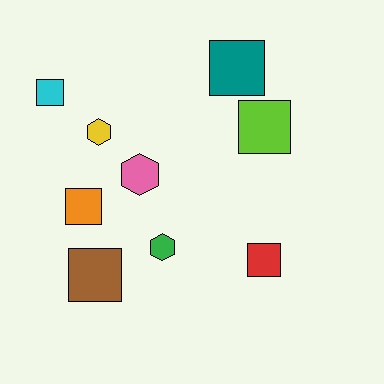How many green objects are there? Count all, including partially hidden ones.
There is 1 green object.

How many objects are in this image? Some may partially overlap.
There are 9 objects.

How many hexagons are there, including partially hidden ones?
There are 3 hexagons.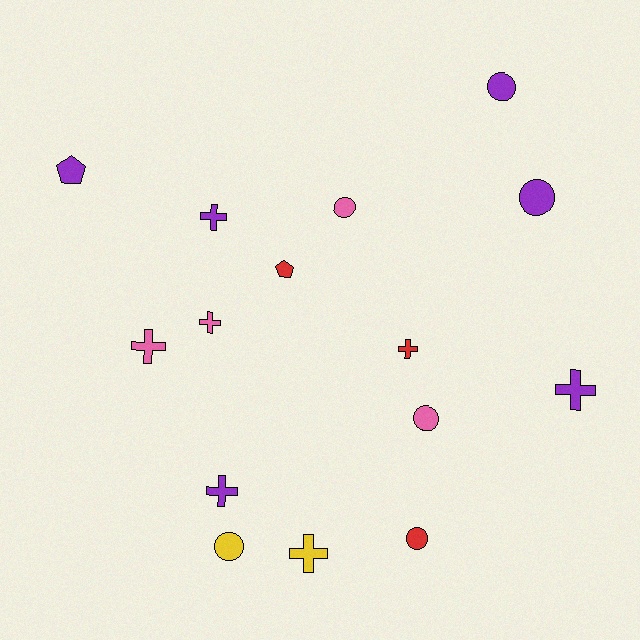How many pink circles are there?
There are 2 pink circles.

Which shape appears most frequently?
Cross, with 7 objects.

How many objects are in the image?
There are 15 objects.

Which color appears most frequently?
Purple, with 6 objects.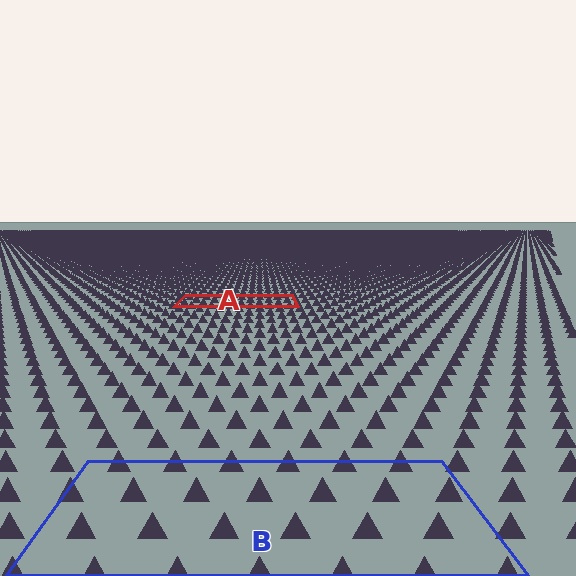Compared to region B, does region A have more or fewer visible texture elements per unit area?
Region A has more texture elements per unit area — they are packed more densely because it is farther away.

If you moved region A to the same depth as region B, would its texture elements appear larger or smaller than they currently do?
They would appear larger. At a closer depth, the same texture elements are projected at a bigger on-screen size.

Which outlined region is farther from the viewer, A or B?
Region A is farther from the viewer — the texture elements inside it appear smaller and more densely packed.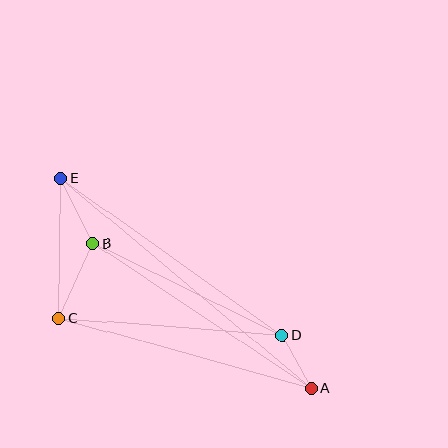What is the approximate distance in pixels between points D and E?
The distance between D and E is approximately 272 pixels.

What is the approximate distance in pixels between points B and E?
The distance between B and E is approximately 73 pixels.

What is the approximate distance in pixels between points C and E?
The distance between C and E is approximately 140 pixels.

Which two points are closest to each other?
Points A and D are closest to each other.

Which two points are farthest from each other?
Points A and E are farthest from each other.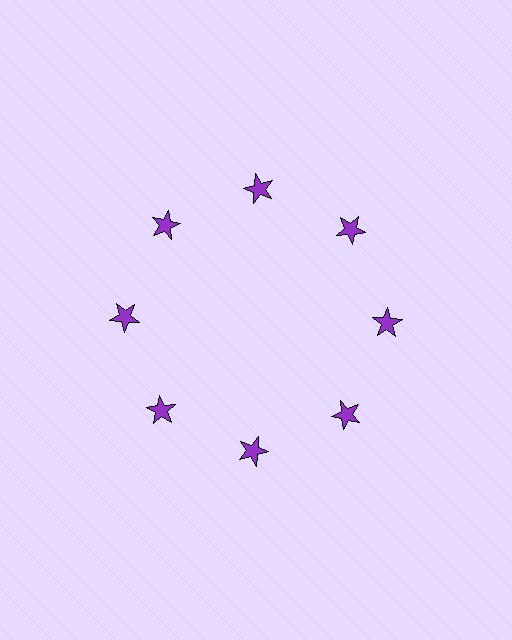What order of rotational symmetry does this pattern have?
This pattern has 8-fold rotational symmetry.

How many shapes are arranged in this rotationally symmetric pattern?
There are 8 shapes, arranged in 8 groups of 1.